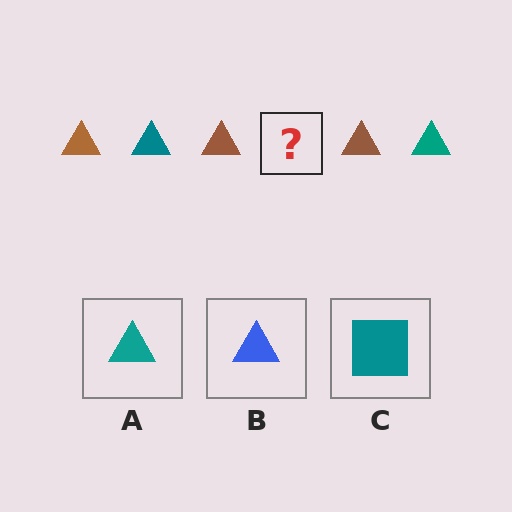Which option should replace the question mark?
Option A.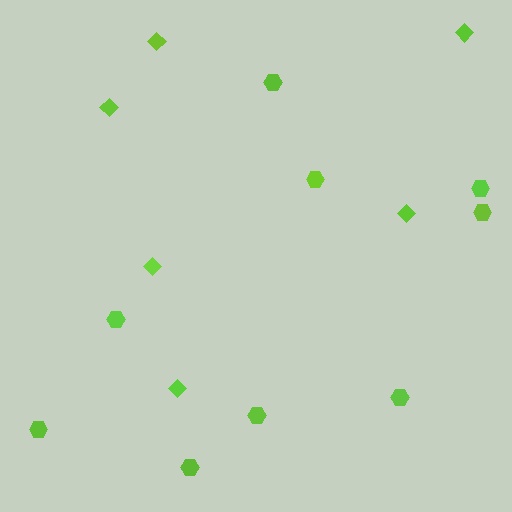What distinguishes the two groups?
There are 2 groups: one group of hexagons (9) and one group of diamonds (6).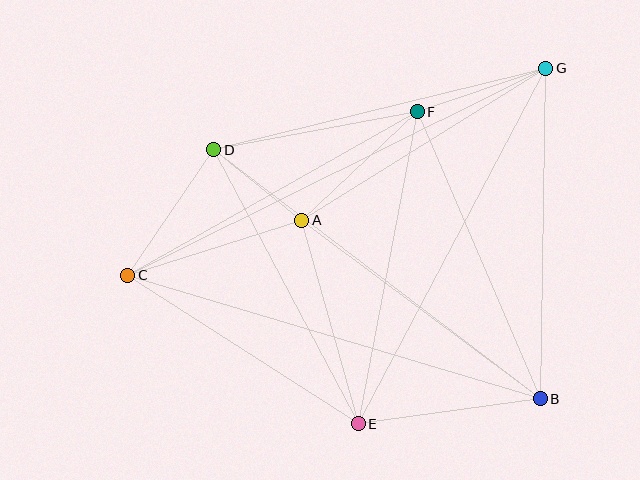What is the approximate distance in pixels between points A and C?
The distance between A and C is approximately 182 pixels.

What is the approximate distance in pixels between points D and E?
The distance between D and E is approximately 309 pixels.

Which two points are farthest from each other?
Points C and G are farthest from each other.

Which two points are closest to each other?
Points A and D are closest to each other.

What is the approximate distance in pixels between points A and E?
The distance between A and E is approximately 211 pixels.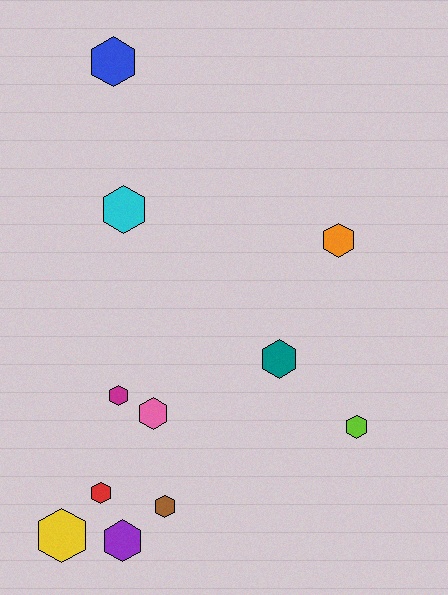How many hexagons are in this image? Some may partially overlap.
There are 11 hexagons.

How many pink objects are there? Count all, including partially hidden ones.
There is 1 pink object.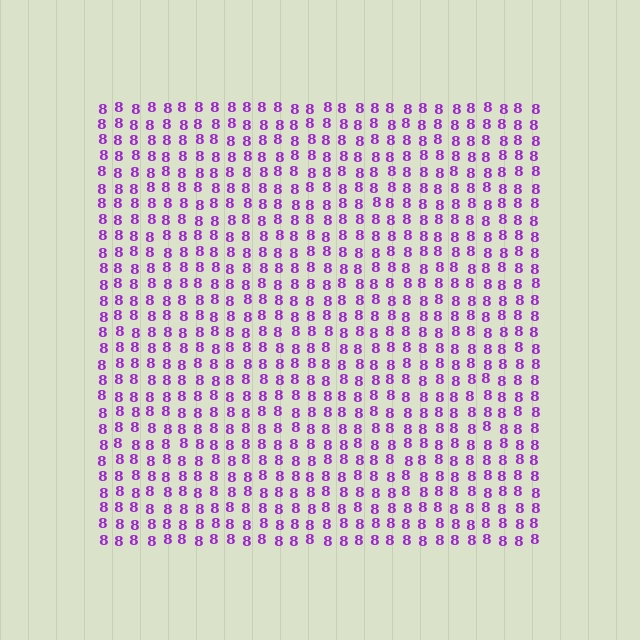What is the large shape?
The large shape is a square.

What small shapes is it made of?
It is made of small digit 8's.